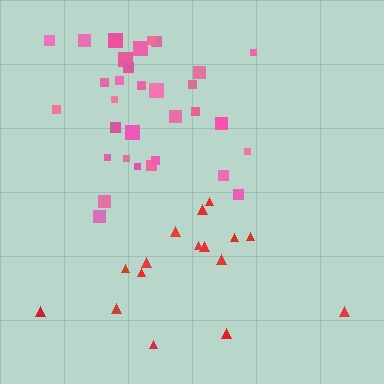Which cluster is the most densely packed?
Pink.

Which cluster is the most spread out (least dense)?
Red.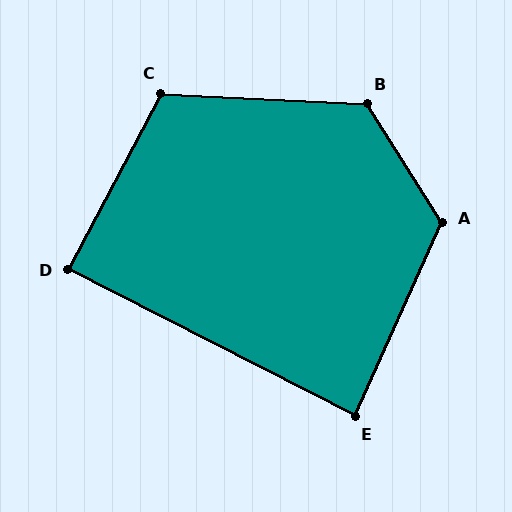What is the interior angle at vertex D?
Approximately 89 degrees (approximately right).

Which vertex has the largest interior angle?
B, at approximately 125 degrees.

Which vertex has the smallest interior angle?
E, at approximately 87 degrees.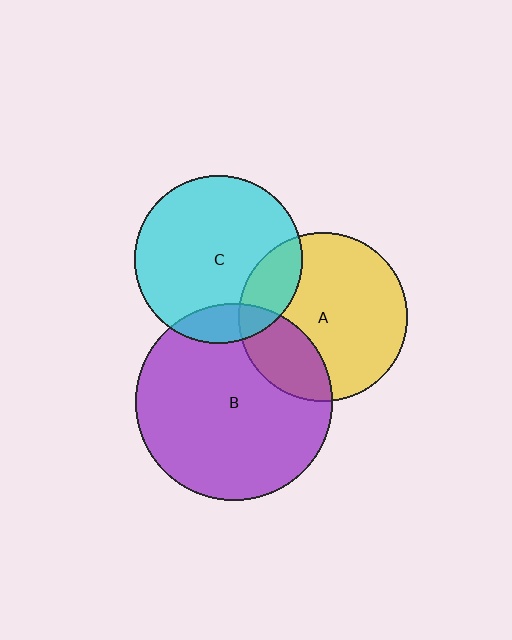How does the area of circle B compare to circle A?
Approximately 1.4 times.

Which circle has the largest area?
Circle B (purple).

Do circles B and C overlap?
Yes.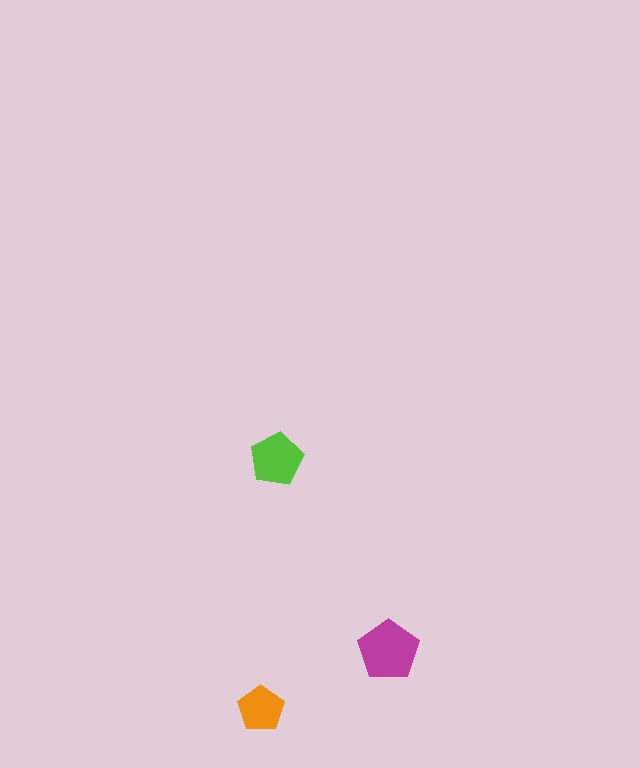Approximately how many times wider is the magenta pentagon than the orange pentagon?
About 1.5 times wider.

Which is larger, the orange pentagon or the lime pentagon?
The lime one.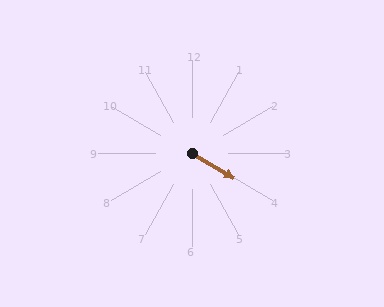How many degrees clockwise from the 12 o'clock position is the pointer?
Approximately 120 degrees.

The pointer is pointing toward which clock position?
Roughly 4 o'clock.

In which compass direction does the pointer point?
Southeast.